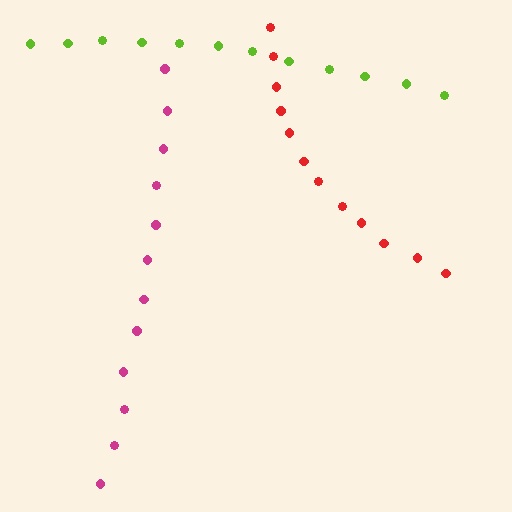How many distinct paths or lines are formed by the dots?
There are 3 distinct paths.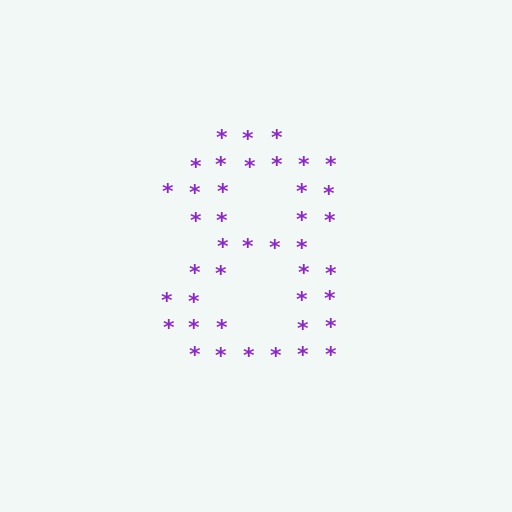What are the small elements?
The small elements are asterisks.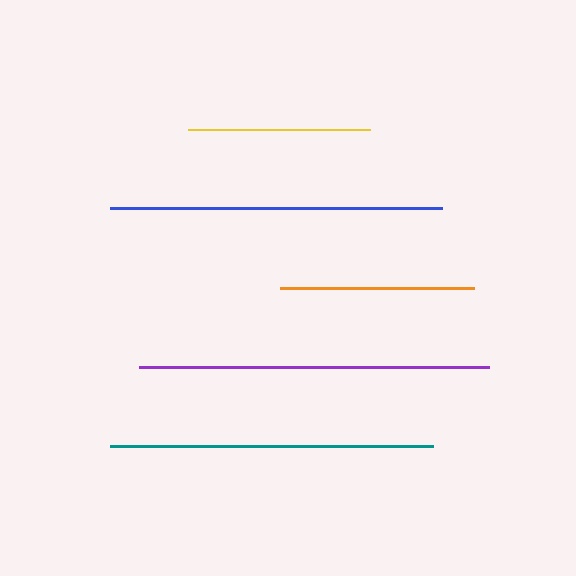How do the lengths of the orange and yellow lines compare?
The orange and yellow lines are approximately the same length.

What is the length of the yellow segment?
The yellow segment is approximately 181 pixels long.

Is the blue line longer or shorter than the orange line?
The blue line is longer than the orange line.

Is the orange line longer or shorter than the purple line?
The purple line is longer than the orange line.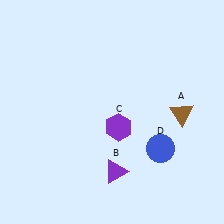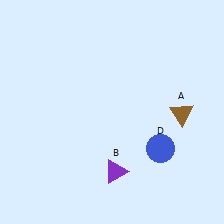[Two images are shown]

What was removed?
The purple hexagon (C) was removed in Image 2.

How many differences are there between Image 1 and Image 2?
There is 1 difference between the two images.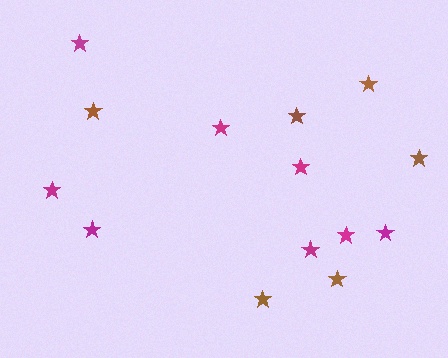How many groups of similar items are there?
There are 2 groups: one group of magenta stars (8) and one group of brown stars (6).